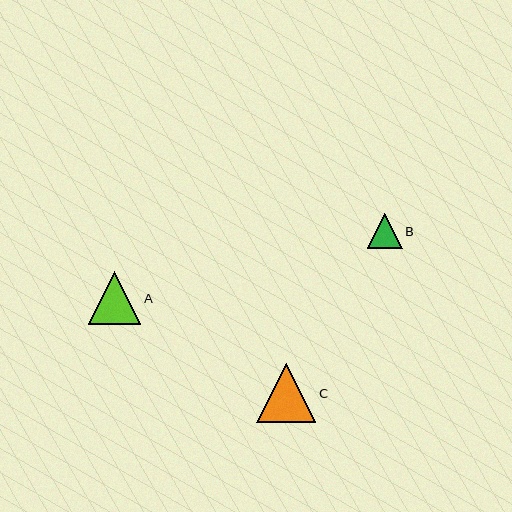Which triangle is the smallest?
Triangle B is the smallest with a size of approximately 35 pixels.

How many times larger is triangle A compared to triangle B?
Triangle A is approximately 1.5 times the size of triangle B.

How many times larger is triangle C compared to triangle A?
Triangle C is approximately 1.1 times the size of triangle A.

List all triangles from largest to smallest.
From largest to smallest: C, A, B.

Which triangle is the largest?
Triangle C is the largest with a size of approximately 59 pixels.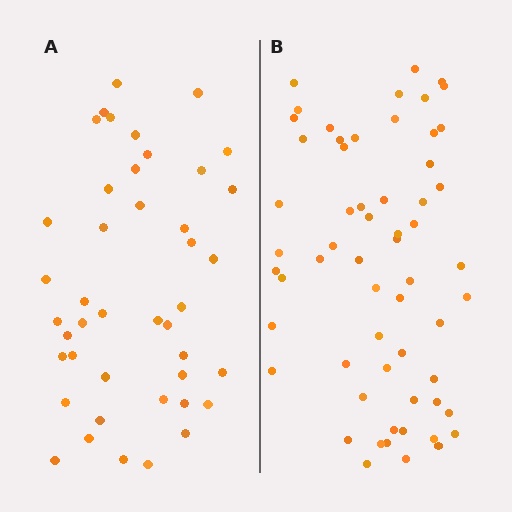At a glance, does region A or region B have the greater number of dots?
Region B (the right region) has more dots.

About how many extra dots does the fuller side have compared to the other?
Region B has approximately 15 more dots than region A.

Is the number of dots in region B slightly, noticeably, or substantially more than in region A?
Region B has noticeably more, but not dramatically so. The ratio is roughly 1.4 to 1.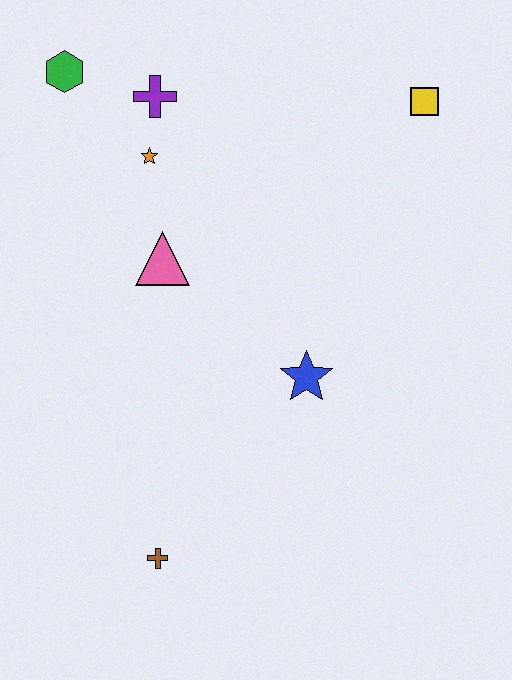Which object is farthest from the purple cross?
The brown cross is farthest from the purple cross.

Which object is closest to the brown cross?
The blue star is closest to the brown cross.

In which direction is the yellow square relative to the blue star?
The yellow square is above the blue star.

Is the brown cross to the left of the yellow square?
Yes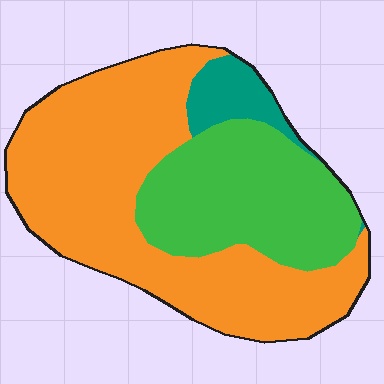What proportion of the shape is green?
Green covers around 35% of the shape.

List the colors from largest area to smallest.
From largest to smallest: orange, green, teal.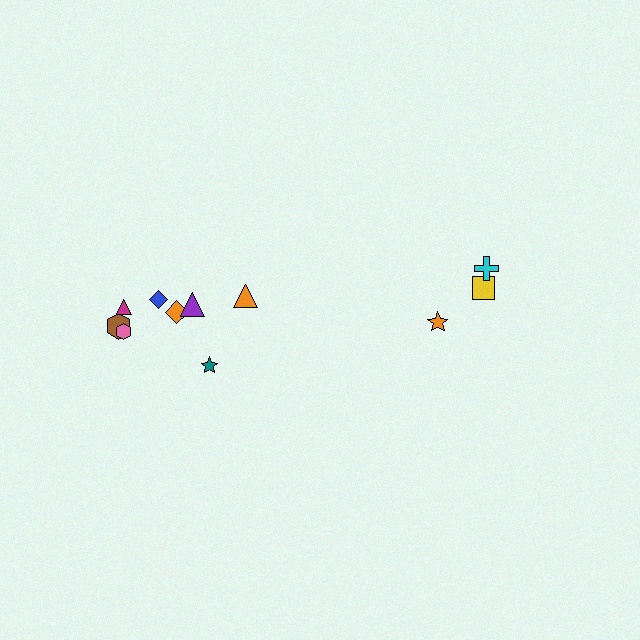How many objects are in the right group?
There are 3 objects.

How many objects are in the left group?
There are 8 objects.